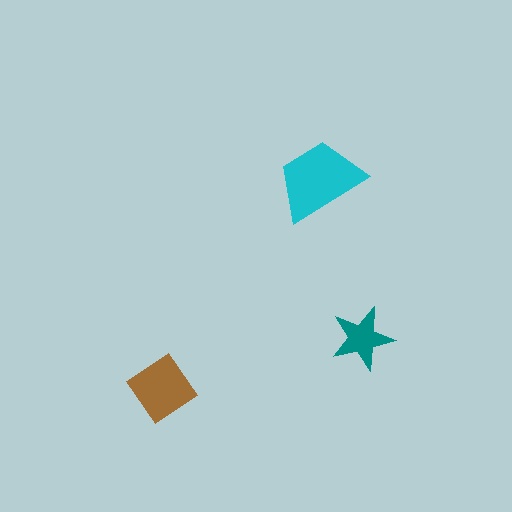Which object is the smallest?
The teal star.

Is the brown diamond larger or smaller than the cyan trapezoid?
Smaller.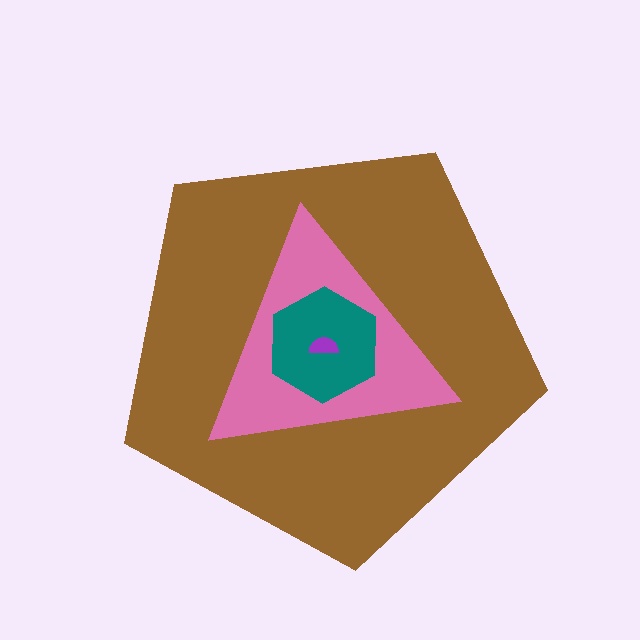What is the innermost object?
The purple semicircle.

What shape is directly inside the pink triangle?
The teal hexagon.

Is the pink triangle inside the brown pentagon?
Yes.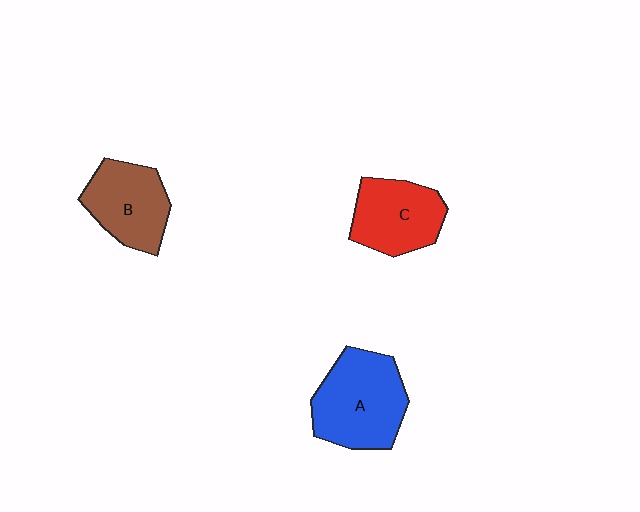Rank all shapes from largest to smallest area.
From largest to smallest: A (blue), C (red), B (brown).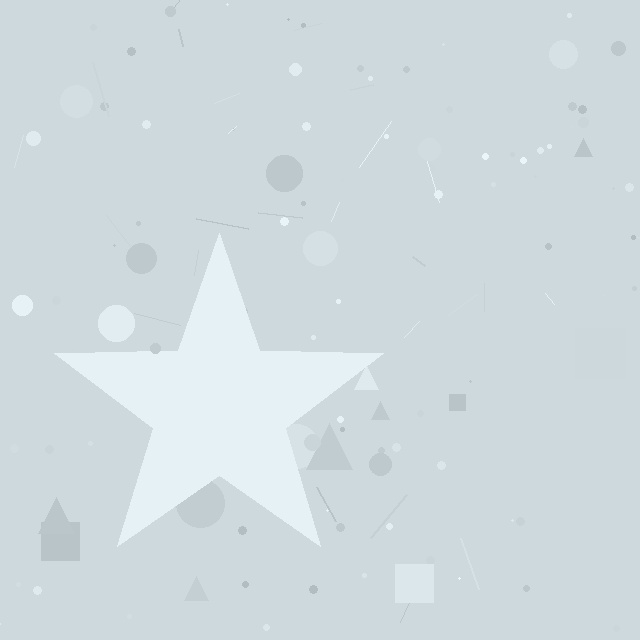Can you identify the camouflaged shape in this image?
The camouflaged shape is a star.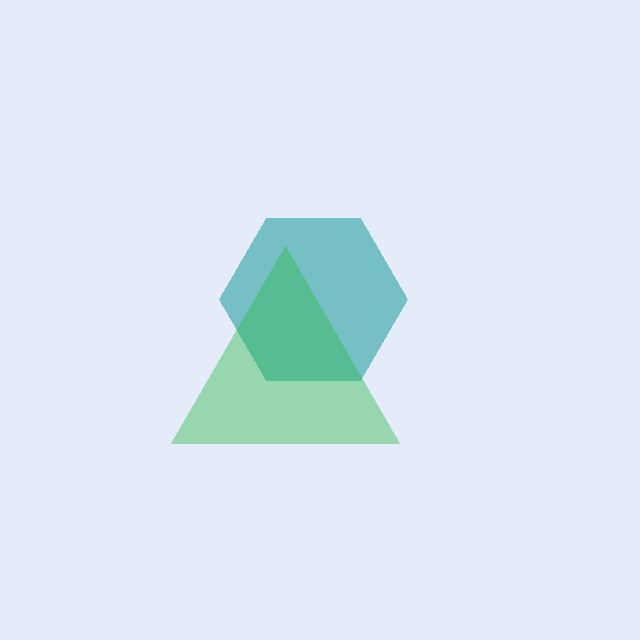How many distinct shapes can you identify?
There are 2 distinct shapes: a teal hexagon, a green triangle.